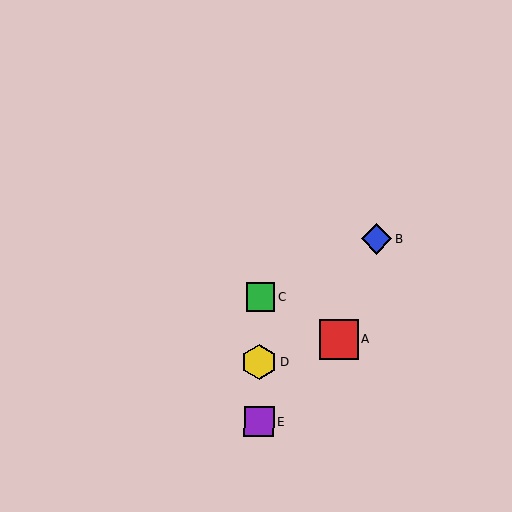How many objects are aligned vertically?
3 objects (C, D, E) are aligned vertically.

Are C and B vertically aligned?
No, C is at x≈260 and B is at x≈377.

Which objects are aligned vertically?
Objects C, D, E are aligned vertically.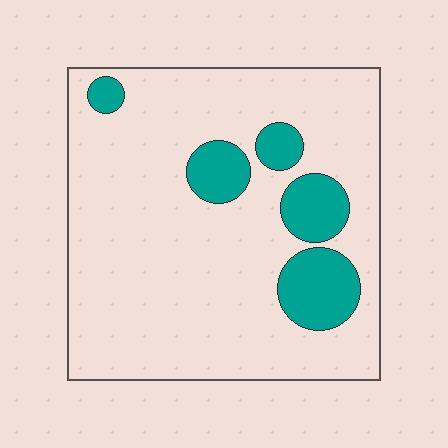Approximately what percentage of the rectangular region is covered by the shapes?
Approximately 15%.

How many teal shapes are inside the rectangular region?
5.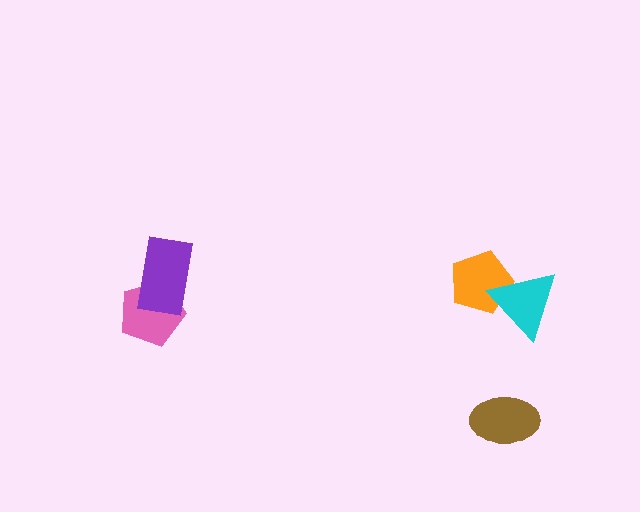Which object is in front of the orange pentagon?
The cyan triangle is in front of the orange pentagon.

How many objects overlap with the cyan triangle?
1 object overlaps with the cyan triangle.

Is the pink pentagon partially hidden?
Yes, it is partially covered by another shape.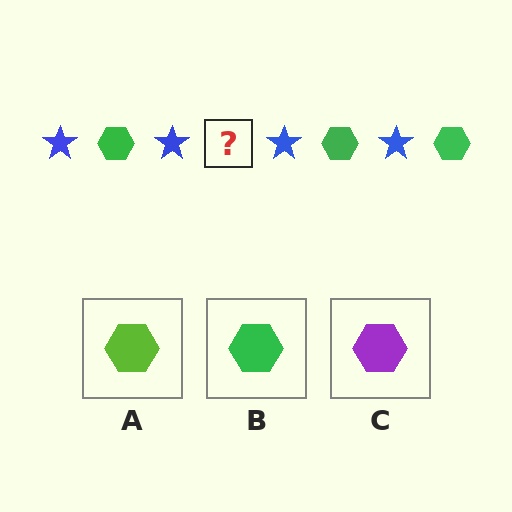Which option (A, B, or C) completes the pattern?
B.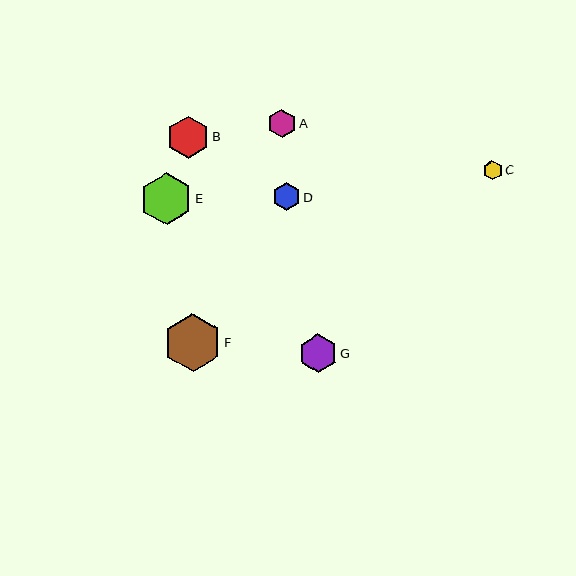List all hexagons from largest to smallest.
From largest to smallest: F, E, B, G, D, A, C.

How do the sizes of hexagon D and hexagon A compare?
Hexagon D and hexagon A are approximately the same size.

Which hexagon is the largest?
Hexagon F is the largest with a size of approximately 58 pixels.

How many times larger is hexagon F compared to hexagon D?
Hexagon F is approximately 2.1 times the size of hexagon D.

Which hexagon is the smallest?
Hexagon C is the smallest with a size of approximately 19 pixels.